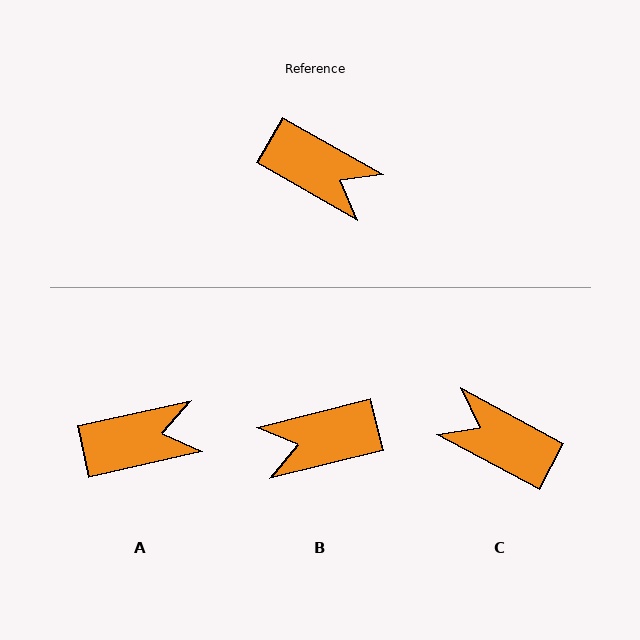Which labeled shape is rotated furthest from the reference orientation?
C, about 179 degrees away.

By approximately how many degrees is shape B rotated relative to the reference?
Approximately 136 degrees clockwise.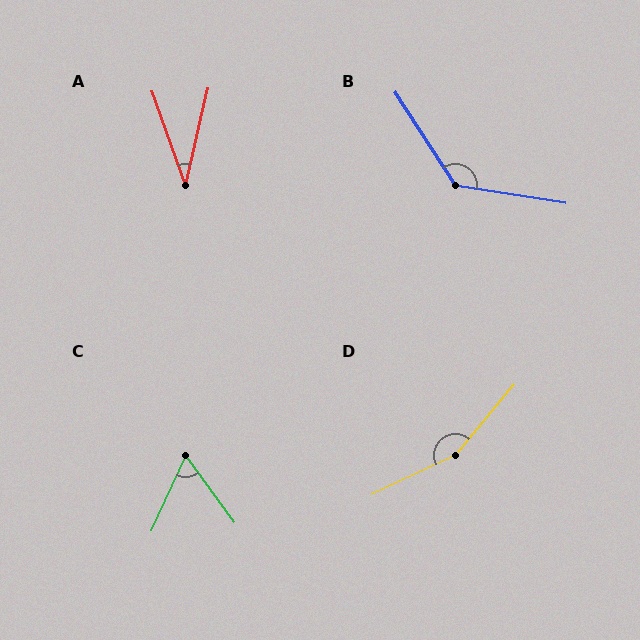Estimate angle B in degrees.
Approximately 132 degrees.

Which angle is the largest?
D, at approximately 155 degrees.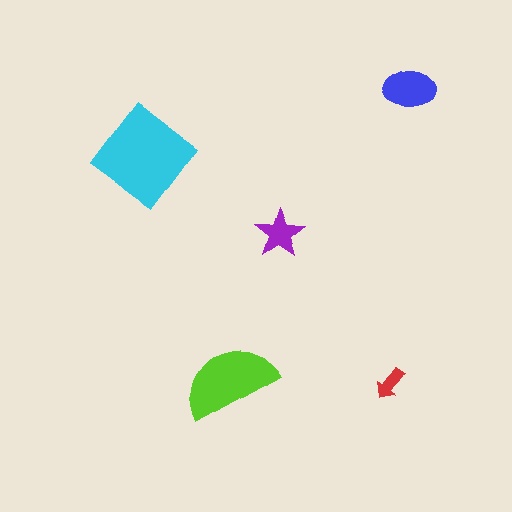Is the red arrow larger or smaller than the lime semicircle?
Smaller.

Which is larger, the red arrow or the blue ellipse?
The blue ellipse.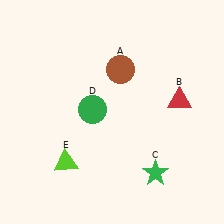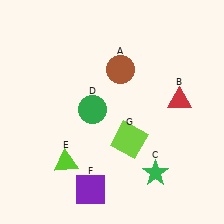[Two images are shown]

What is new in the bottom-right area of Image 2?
A lime square (G) was added in the bottom-right area of Image 2.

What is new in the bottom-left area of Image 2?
A purple square (F) was added in the bottom-left area of Image 2.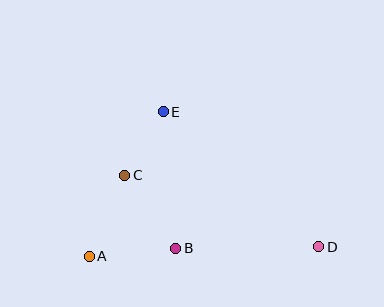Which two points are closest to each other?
Points C and E are closest to each other.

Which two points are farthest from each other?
Points A and D are farthest from each other.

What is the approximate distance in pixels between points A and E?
The distance between A and E is approximately 162 pixels.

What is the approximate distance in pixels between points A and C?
The distance between A and C is approximately 88 pixels.